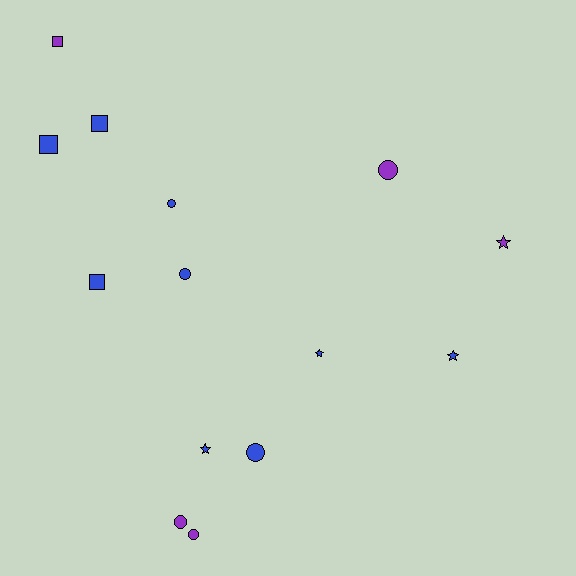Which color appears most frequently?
Blue, with 9 objects.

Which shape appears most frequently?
Circle, with 6 objects.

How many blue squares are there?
There are 3 blue squares.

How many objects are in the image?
There are 14 objects.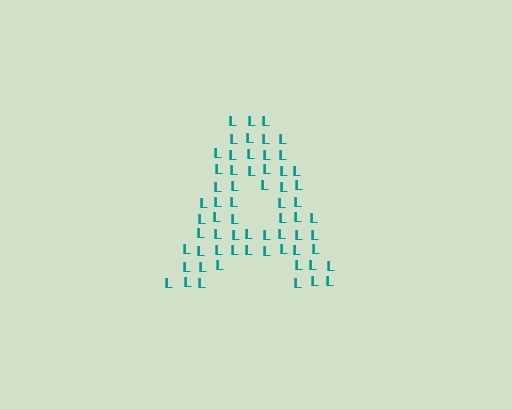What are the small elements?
The small elements are letter L's.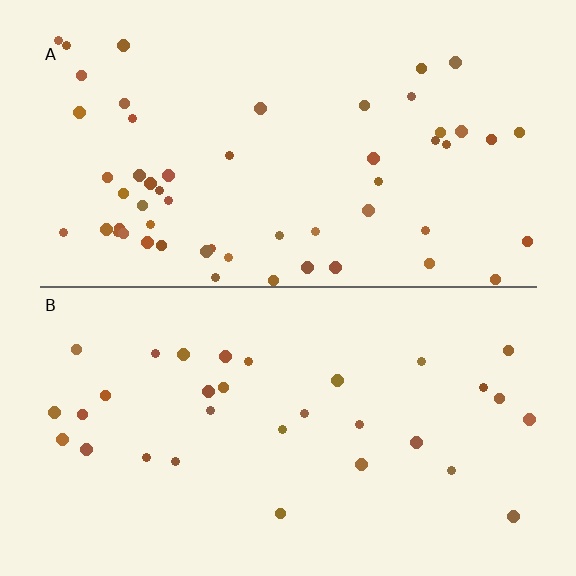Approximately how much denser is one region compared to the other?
Approximately 1.8× — region A over region B.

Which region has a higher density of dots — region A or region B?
A (the top).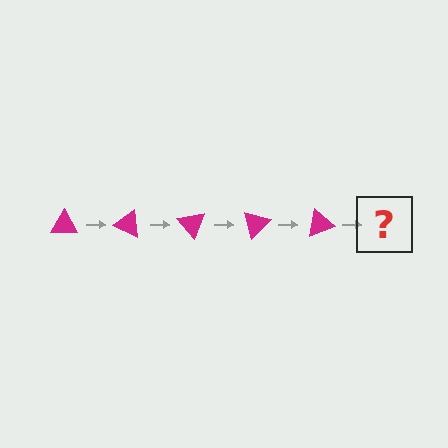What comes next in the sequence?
The next element should be a magenta triangle rotated 125 degrees.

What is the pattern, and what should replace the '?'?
The pattern is that the triangle rotates 25 degrees each step. The '?' should be a magenta triangle rotated 125 degrees.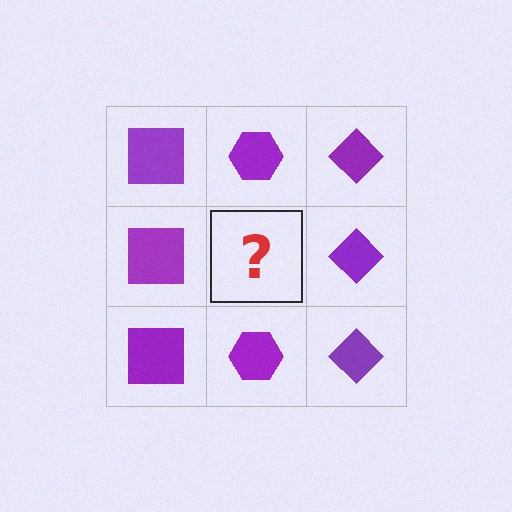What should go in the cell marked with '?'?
The missing cell should contain a purple hexagon.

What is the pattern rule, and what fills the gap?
The rule is that each column has a consistent shape. The gap should be filled with a purple hexagon.